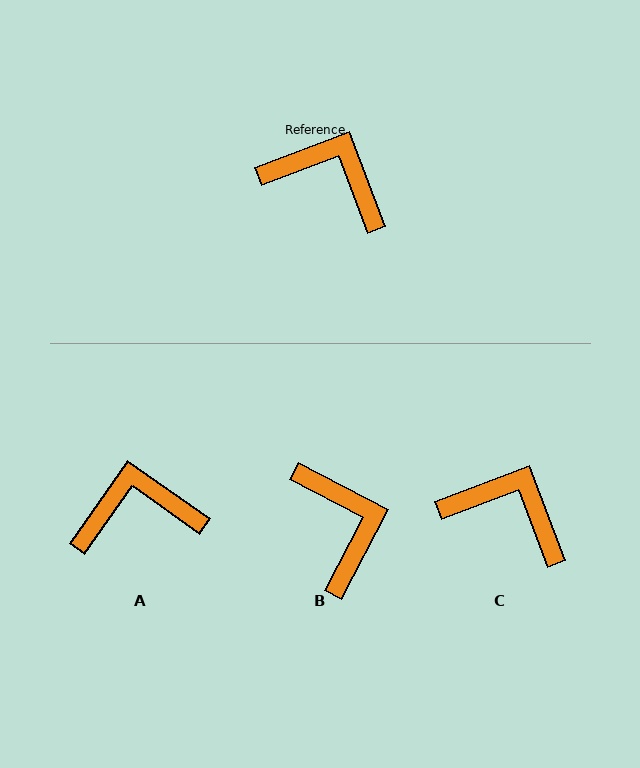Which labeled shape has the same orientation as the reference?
C.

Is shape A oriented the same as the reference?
No, it is off by about 34 degrees.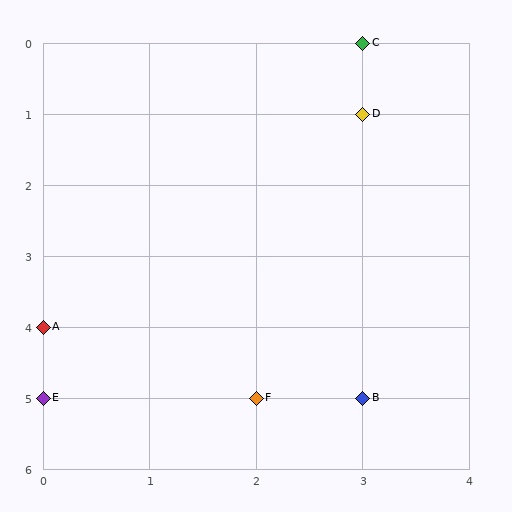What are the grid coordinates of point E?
Point E is at grid coordinates (0, 5).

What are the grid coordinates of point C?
Point C is at grid coordinates (3, 0).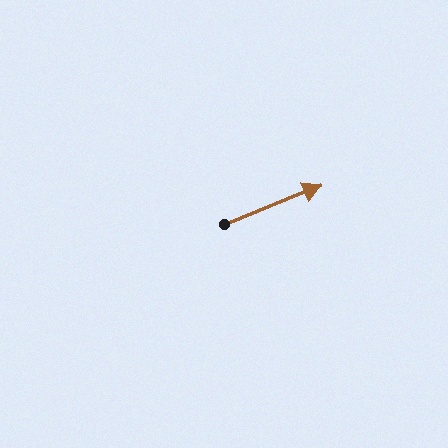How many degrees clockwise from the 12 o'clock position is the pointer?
Approximately 68 degrees.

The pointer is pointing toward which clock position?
Roughly 2 o'clock.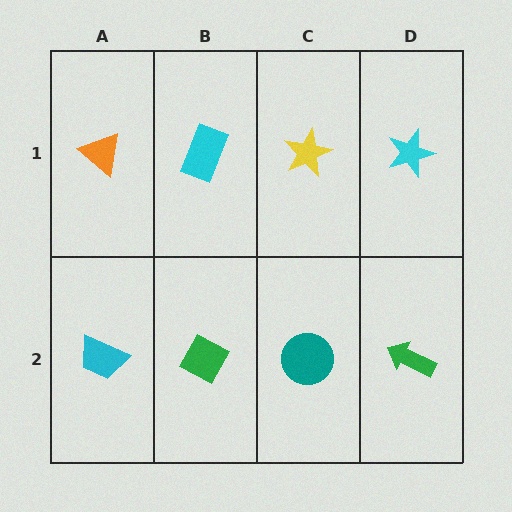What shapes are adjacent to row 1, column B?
A green diamond (row 2, column B), an orange triangle (row 1, column A), a yellow star (row 1, column C).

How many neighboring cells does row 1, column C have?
3.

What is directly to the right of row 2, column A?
A green diamond.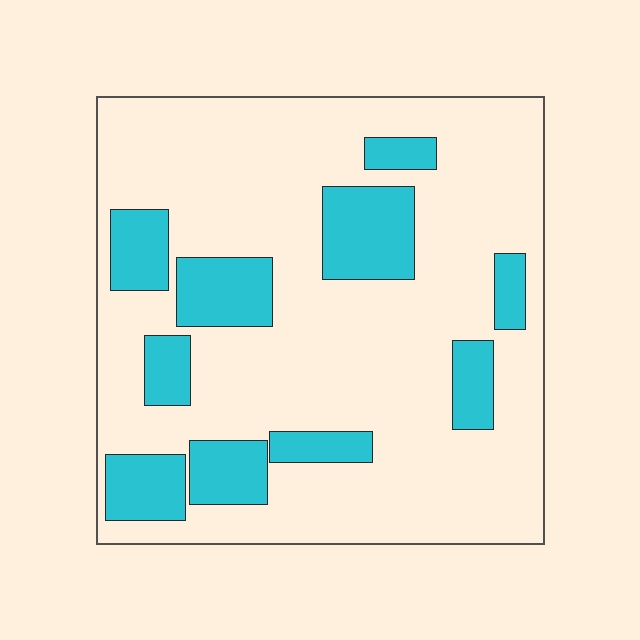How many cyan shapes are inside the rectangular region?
10.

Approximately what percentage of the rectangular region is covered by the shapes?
Approximately 25%.